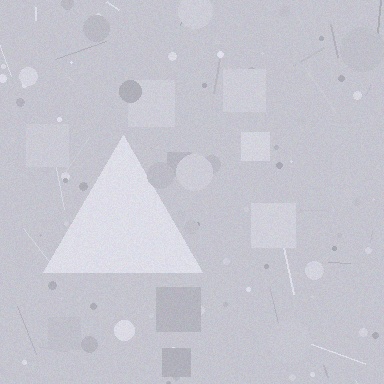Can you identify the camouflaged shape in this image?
The camouflaged shape is a triangle.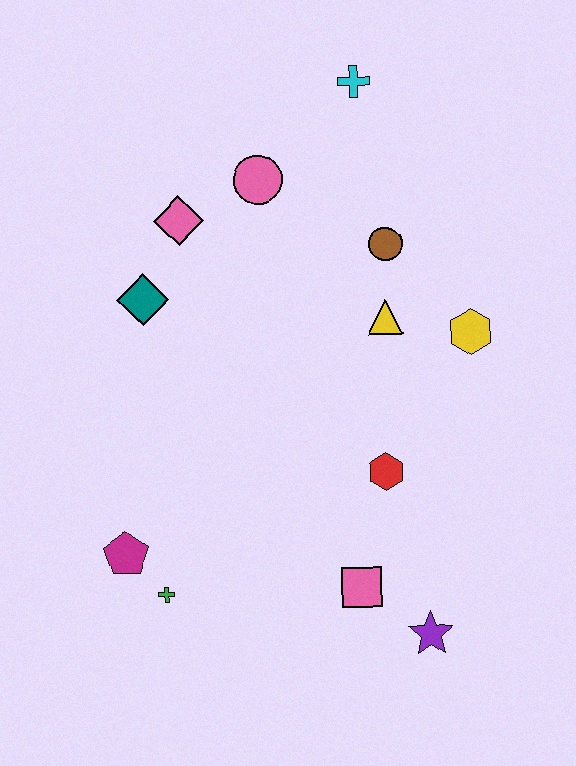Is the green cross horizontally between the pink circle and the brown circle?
No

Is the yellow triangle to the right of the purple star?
No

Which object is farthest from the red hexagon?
The cyan cross is farthest from the red hexagon.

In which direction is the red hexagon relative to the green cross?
The red hexagon is to the right of the green cross.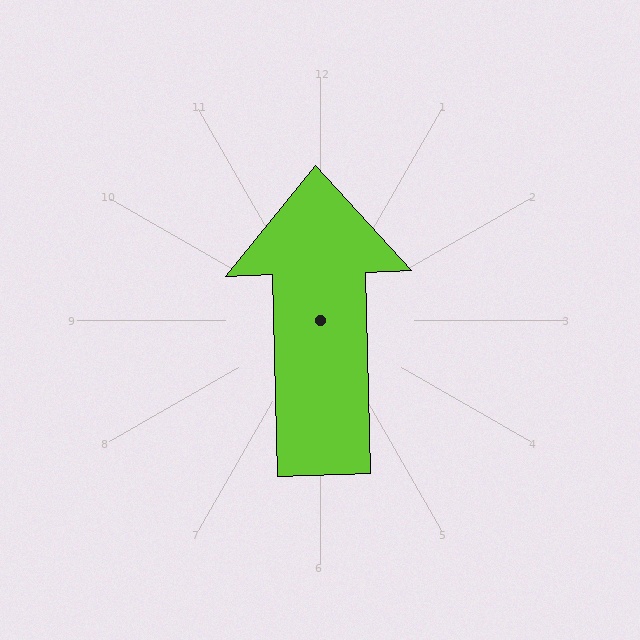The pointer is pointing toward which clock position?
Roughly 12 o'clock.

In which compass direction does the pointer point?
North.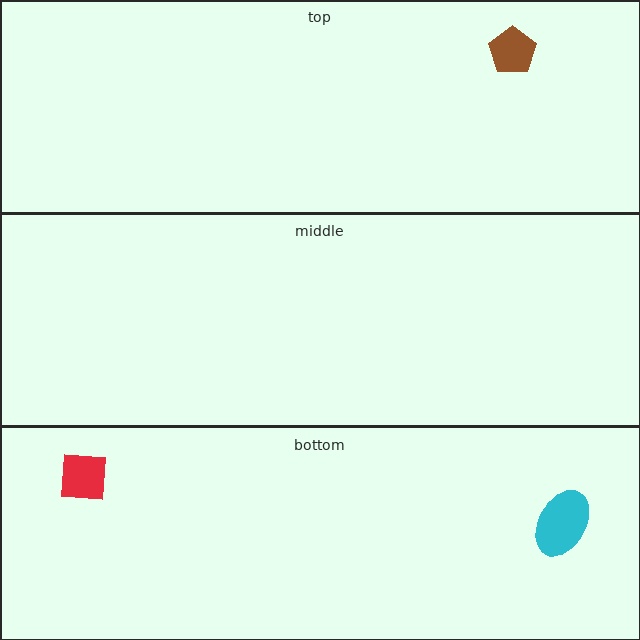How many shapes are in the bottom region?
2.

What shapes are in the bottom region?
The red square, the cyan ellipse.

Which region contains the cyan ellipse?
The bottom region.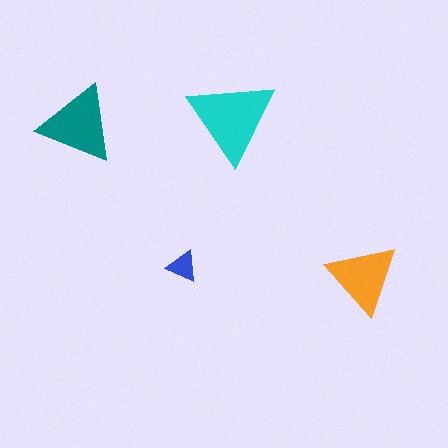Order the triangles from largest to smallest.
the cyan one, the teal one, the orange one, the blue one.